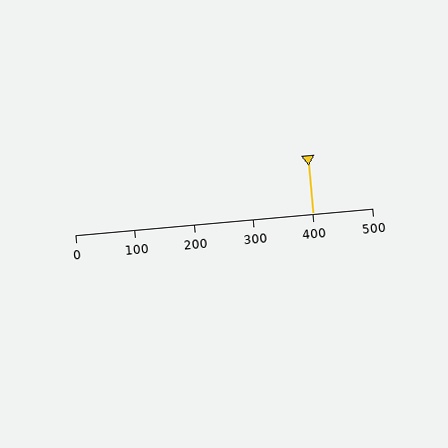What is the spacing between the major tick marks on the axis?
The major ticks are spaced 100 apart.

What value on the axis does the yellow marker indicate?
The marker indicates approximately 400.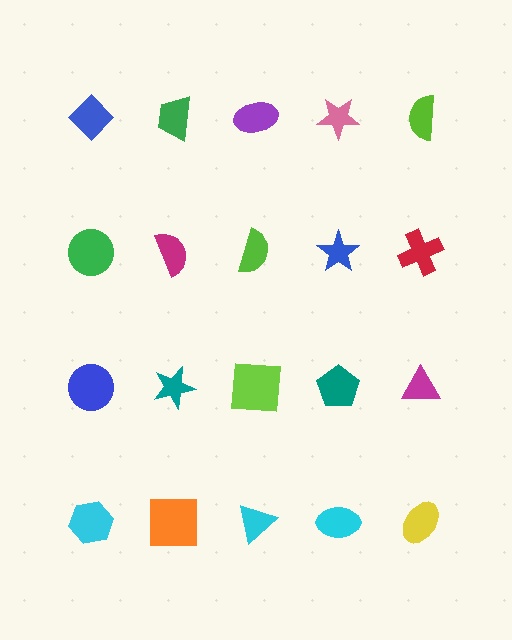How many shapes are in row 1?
5 shapes.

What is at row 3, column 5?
A magenta triangle.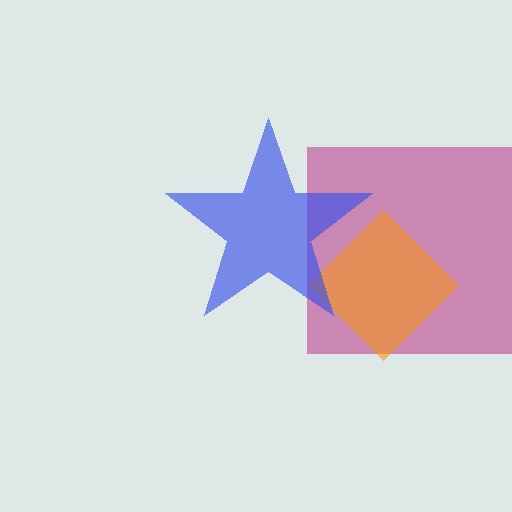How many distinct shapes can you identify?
There are 3 distinct shapes: a magenta square, an orange diamond, a blue star.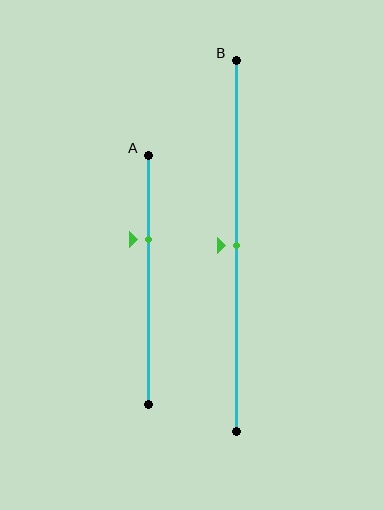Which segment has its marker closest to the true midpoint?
Segment B has its marker closest to the true midpoint.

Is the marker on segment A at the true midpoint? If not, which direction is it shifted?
No, the marker on segment A is shifted upward by about 16% of the segment length.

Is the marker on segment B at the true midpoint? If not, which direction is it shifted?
Yes, the marker on segment B is at the true midpoint.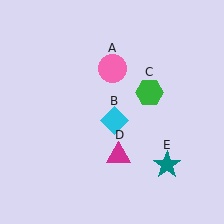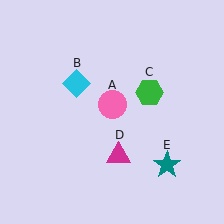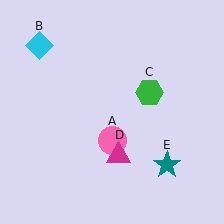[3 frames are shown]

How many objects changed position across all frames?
2 objects changed position: pink circle (object A), cyan diamond (object B).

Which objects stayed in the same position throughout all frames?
Green hexagon (object C) and magenta triangle (object D) and teal star (object E) remained stationary.